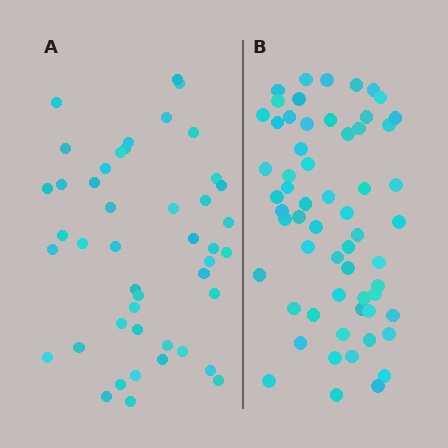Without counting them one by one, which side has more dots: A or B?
Region B (the right region) has more dots.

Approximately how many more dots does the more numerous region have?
Region B has approximately 15 more dots than region A.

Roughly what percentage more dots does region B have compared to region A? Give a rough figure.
About 35% more.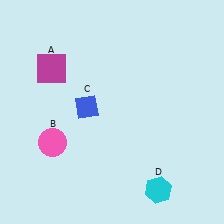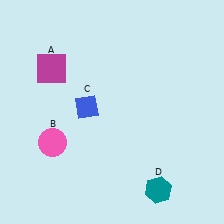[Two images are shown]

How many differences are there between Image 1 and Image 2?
There is 1 difference between the two images.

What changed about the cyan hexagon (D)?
In Image 1, D is cyan. In Image 2, it changed to teal.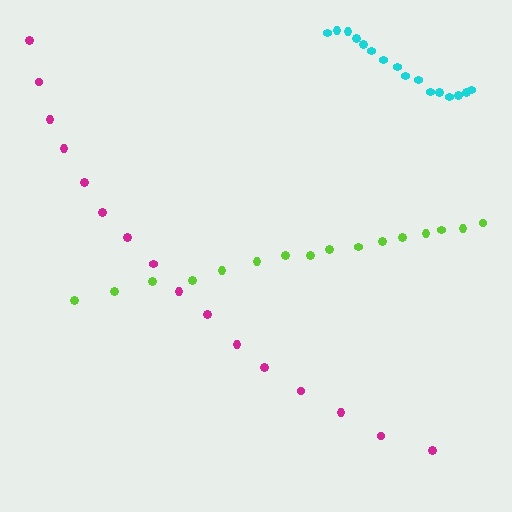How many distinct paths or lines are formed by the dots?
There are 3 distinct paths.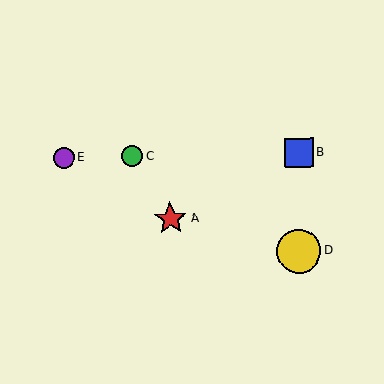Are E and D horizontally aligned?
No, E is at y≈158 and D is at y≈251.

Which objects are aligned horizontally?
Objects B, C, E are aligned horizontally.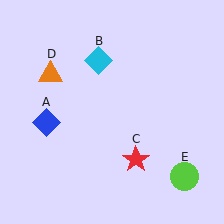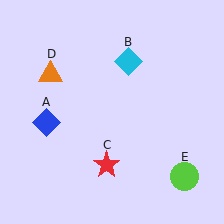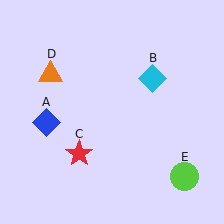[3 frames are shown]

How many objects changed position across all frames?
2 objects changed position: cyan diamond (object B), red star (object C).